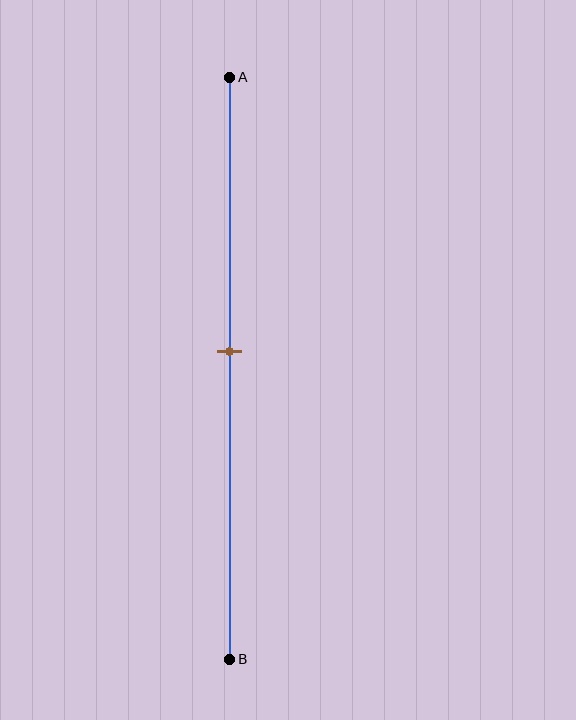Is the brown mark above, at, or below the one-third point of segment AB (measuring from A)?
The brown mark is below the one-third point of segment AB.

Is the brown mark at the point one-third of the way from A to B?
No, the mark is at about 45% from A, not at the 33% one-third point.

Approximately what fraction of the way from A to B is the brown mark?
The brown mark is approximately 45% of the way from A to B.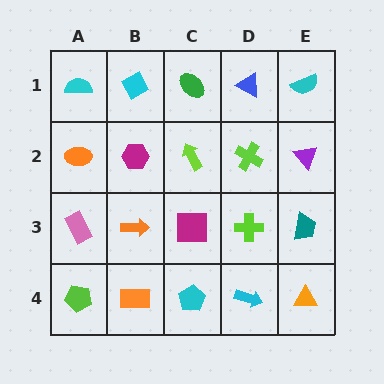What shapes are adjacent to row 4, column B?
An orange arrow (row 3, column B), a lime pentagon (row 4, column A), a cyan pentagon (row 4, column C).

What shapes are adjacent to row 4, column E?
A teal trapezoid (row 3, column E), a cyan arrow (row 4, column D).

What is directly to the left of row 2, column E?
A lime cross.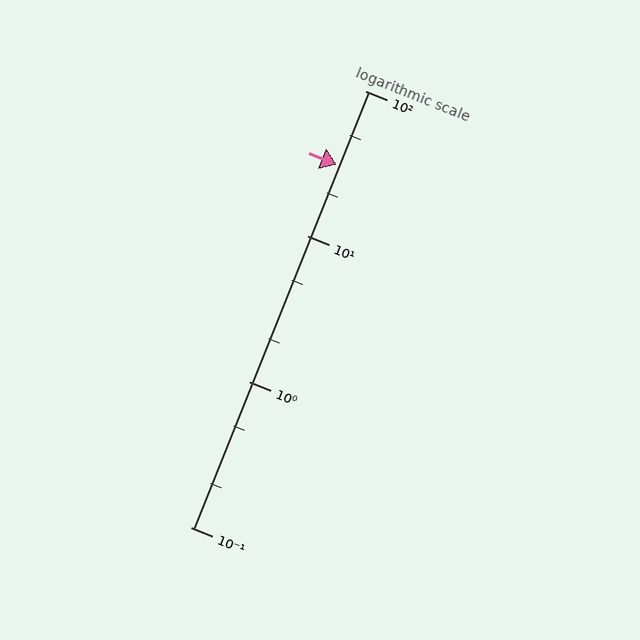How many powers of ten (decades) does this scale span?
The scale spans 3 decades, from 0.1 to 100.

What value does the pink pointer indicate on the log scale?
The pointer indicates approximately 31.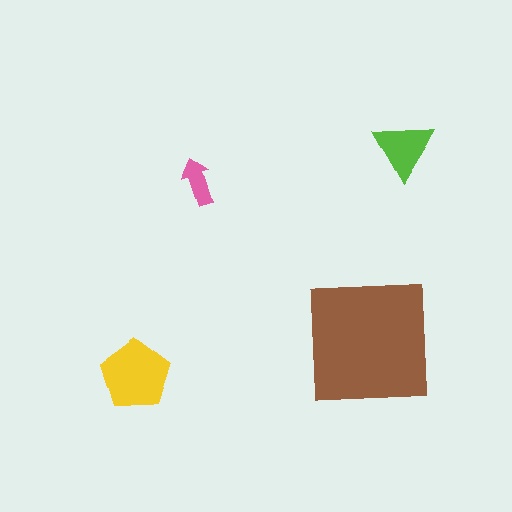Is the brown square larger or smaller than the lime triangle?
Larger.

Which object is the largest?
The brown square.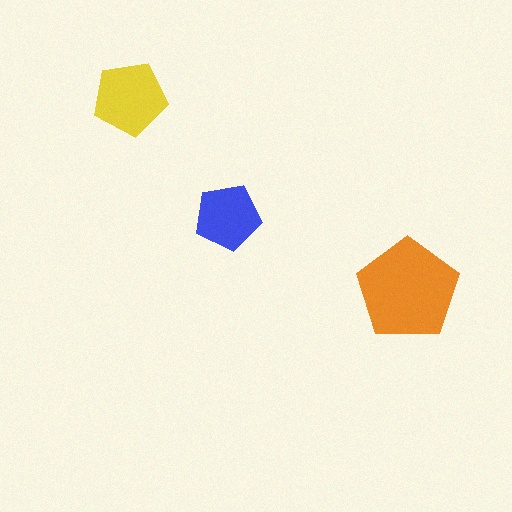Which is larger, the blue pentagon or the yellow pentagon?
The yellow one.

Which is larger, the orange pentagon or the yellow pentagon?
The orange one.